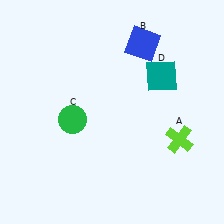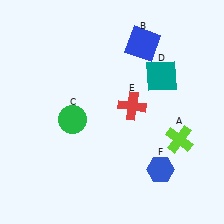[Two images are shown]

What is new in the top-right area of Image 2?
A red cross (E) was added in the top-right area of Image 2.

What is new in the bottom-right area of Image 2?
A blue hexagon (F) was added in the bottom-right area of Image 2.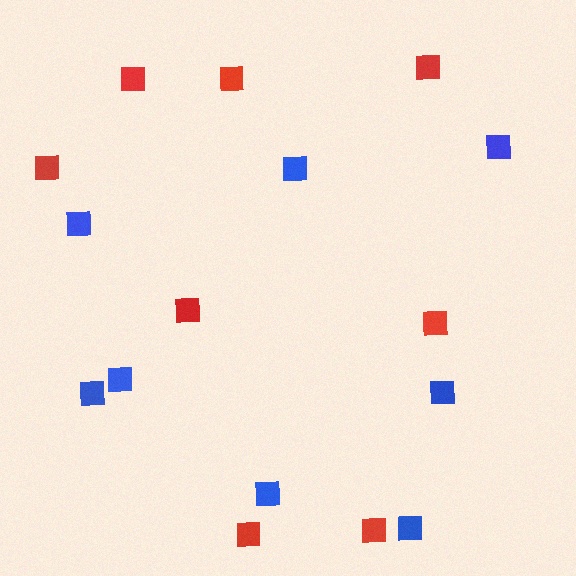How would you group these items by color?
There are 2 groups: one group of blue squares (8) and one group of red squares (8).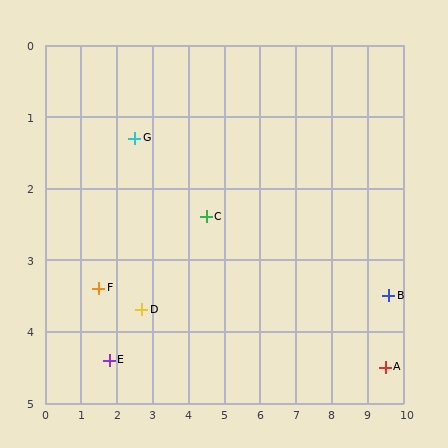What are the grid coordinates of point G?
Point G is at approximately (2.5, 1.3).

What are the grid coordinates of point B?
Point B is at approximately (9.6, 3.5).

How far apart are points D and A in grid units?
Points D and A are about 6.8 grid units apart.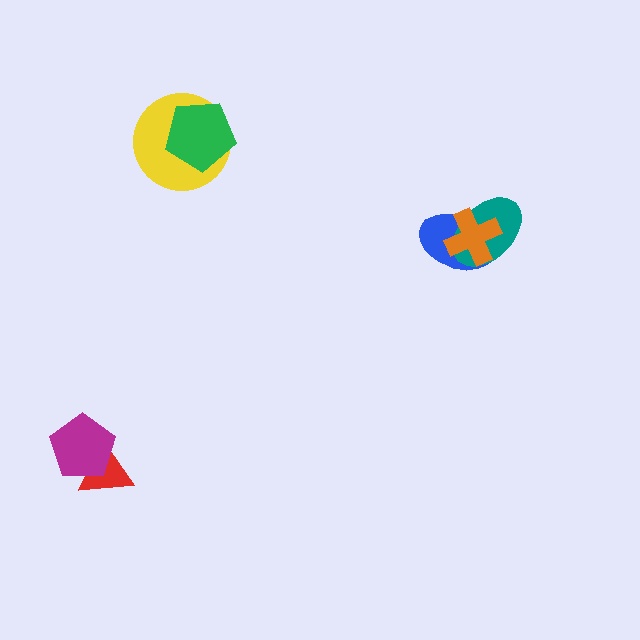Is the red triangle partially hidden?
Yes, it is partially covered by another shape.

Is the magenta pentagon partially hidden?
No, no other shape covers it.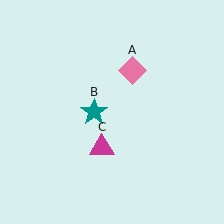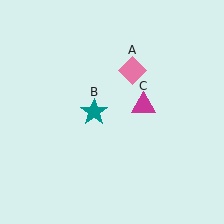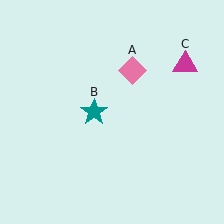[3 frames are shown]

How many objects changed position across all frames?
1 object changed position: magenta triangle (object C).